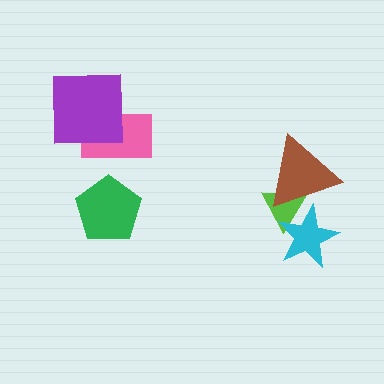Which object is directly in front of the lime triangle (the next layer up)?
The brown triangle is directly in front of the lime triangle.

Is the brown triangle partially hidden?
Yes, it is partially covered by another shape.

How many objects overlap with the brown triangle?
2 objects overlap with the brown triangle.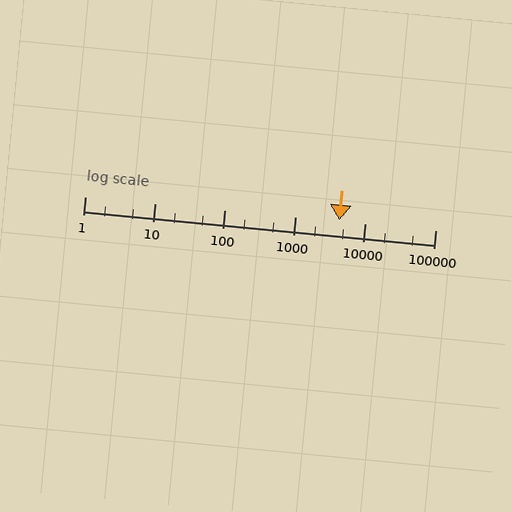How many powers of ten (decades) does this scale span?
The scale spans 5 decades, from 1 to 100000.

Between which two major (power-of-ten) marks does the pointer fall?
The pointer is between 1000 and 10000.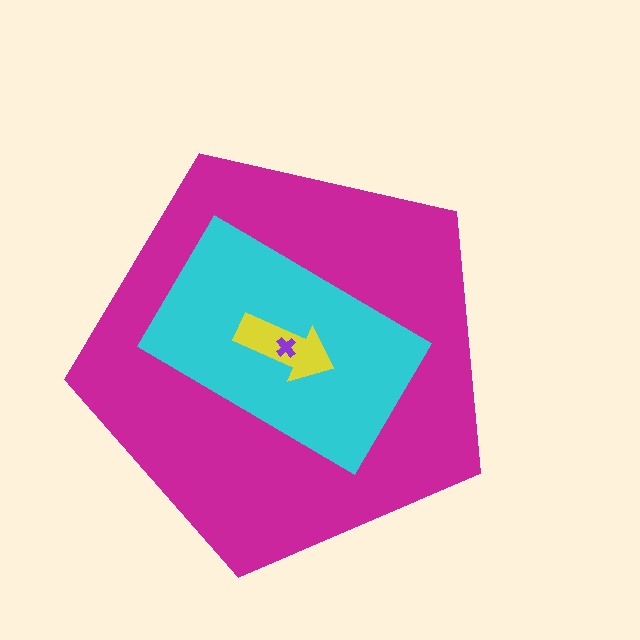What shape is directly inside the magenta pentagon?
The cyan rectangle.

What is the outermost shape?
The magenta pentagon.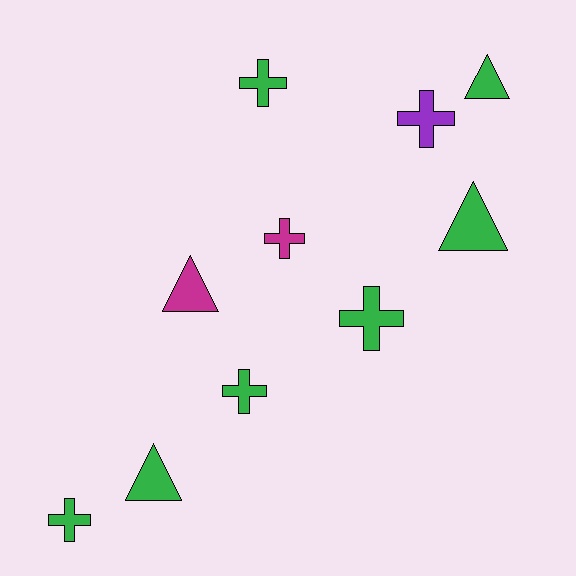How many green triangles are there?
There are 3 green triangles.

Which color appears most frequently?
Green, with 7 objects.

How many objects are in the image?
There are 10 objects.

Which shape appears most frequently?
Cross, with 6 objects.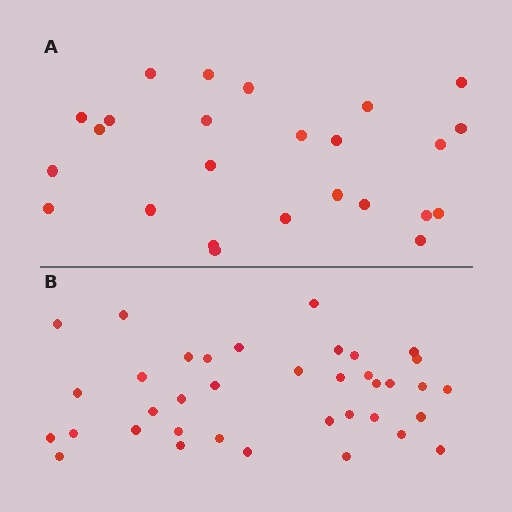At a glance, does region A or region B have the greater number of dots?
Region B (the bottom region) has more dots.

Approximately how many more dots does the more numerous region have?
Region B has roughly 12 or so more dots than region A.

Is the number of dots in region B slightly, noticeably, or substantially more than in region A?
Region B has substantially more. The ratio is roughly 1.5 to 1.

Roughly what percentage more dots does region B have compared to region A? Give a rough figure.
About 50% more.